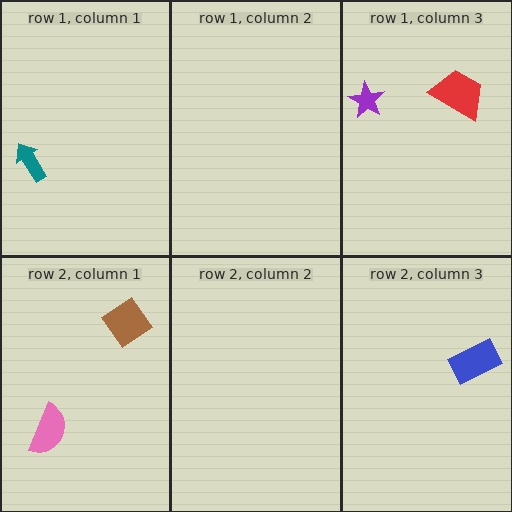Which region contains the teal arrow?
The row 1, column 1 region.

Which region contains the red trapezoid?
The row 1, column 3 region.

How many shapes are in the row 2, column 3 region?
1.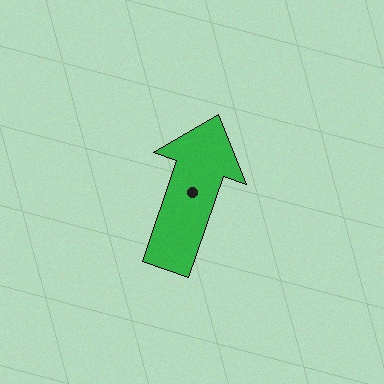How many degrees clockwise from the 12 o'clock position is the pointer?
Approximately 19 degrees.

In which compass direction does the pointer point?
North.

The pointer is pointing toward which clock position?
Roughly 1 o'clock.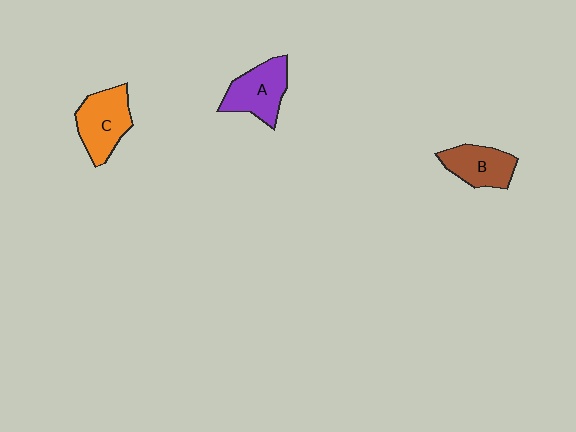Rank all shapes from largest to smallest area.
From largest to smallest: C (orange), A (purple), B (brown).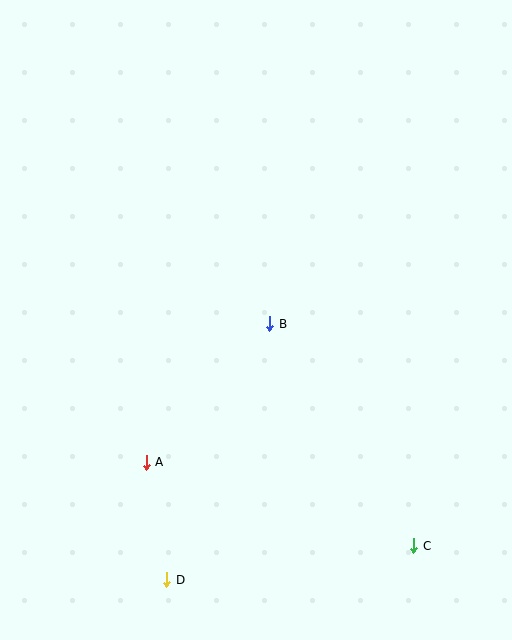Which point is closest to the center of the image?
Point B at (270, 324) is closest to the center.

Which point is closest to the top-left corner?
Point B is closest to the top-left corner.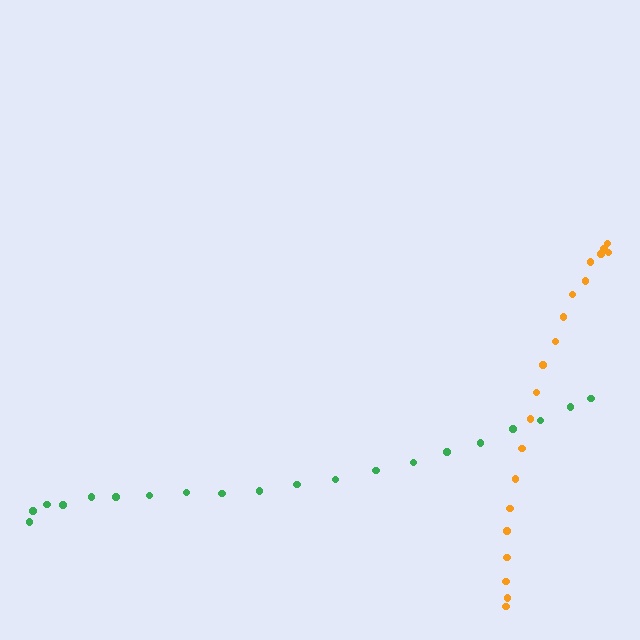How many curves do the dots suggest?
There are 2 distinct paths.